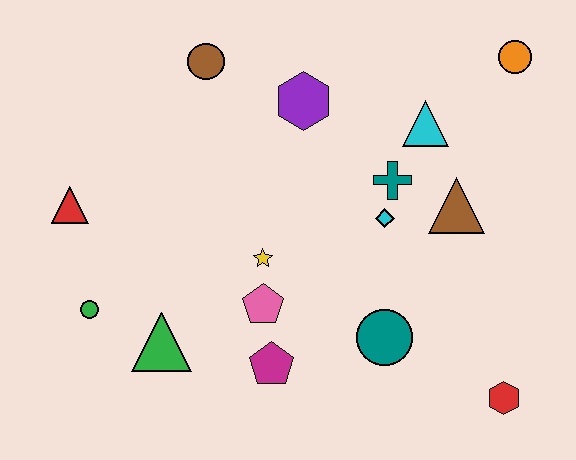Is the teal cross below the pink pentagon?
No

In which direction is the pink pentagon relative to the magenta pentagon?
The pink pentagon is above the magenta pentagon.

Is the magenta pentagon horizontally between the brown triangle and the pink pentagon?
Yes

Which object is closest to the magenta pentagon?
The pink pentagon is closest to the magenta pentagon.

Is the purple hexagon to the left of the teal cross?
Yes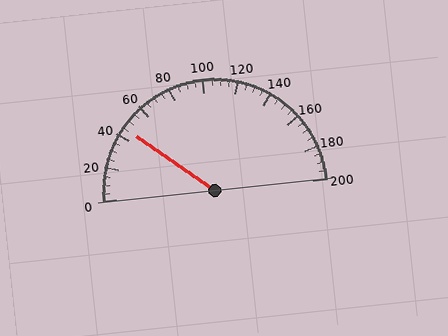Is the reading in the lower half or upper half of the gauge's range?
The reading is in the lower half of the range (0 to 200).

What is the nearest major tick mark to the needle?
The nearest major tick mark is 40.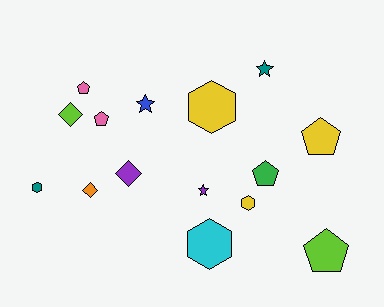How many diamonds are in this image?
There are 3 diamonds.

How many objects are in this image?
There are 15 objects.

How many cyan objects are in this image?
There is 1 cyan object.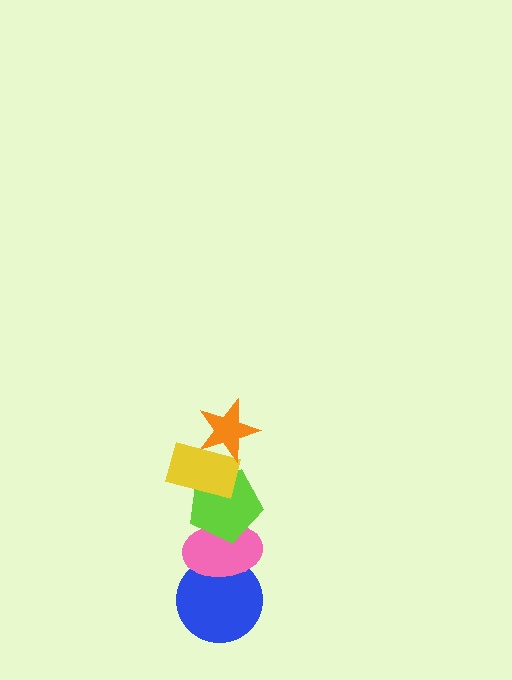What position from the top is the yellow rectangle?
The yellow rectangle is 2nd from the top.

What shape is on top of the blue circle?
The pink ellipse is on top of the blue circle.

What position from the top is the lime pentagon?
The lime pentagon is 3rd from the top.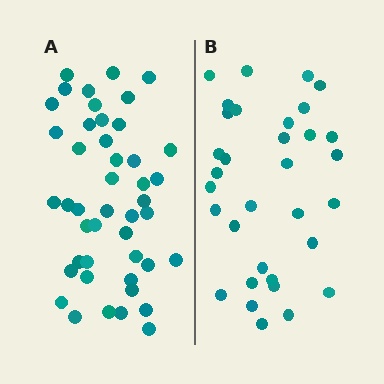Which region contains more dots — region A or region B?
Region A (the left region) has more dots.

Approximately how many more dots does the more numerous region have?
Region A has roughly 12 or so more dots than region B.